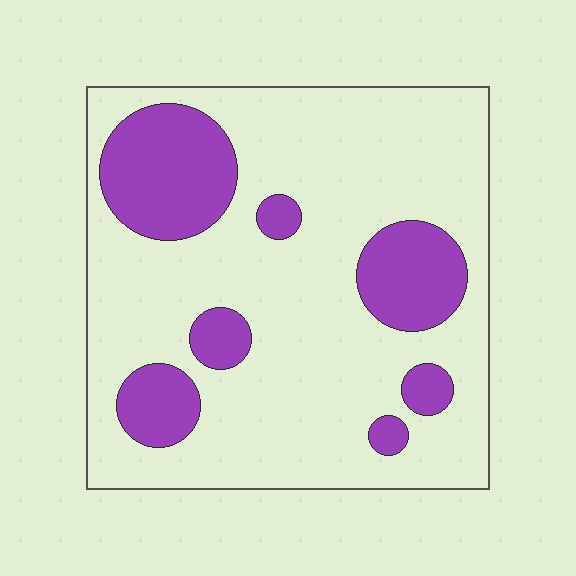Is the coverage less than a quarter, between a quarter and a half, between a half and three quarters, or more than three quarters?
Less than a quarter.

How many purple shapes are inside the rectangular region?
7.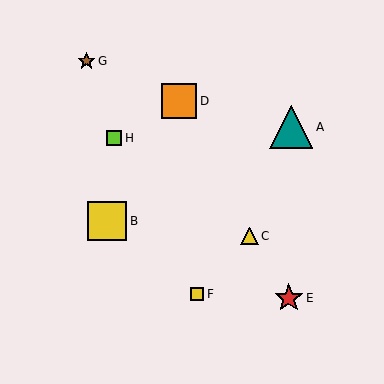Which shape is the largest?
The teal triangle (labeled A) is the largest.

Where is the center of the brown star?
The center of the brown star is at (86, 61).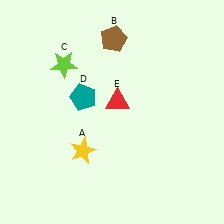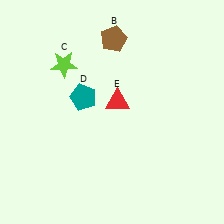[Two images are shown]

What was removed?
The yellow star (A) was removed in Image 2.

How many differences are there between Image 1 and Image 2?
There is 1 difference between the two images.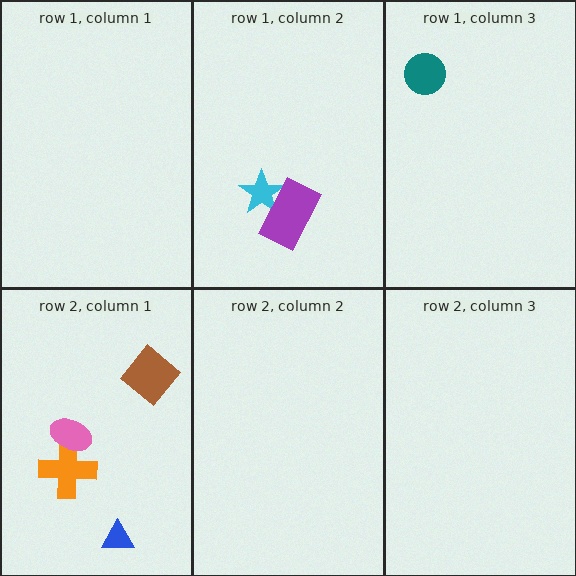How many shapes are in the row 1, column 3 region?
1.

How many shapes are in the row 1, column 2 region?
2.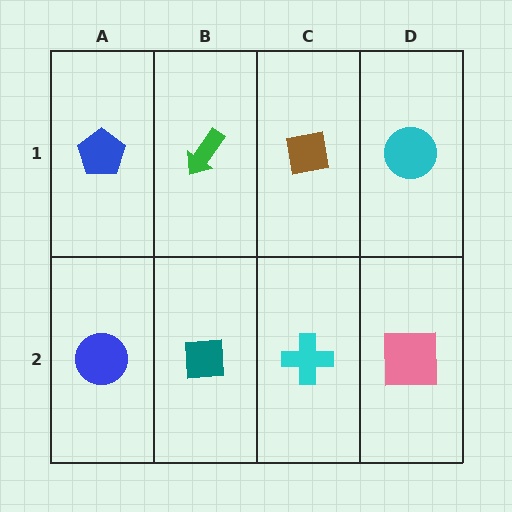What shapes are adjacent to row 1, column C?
A cyan cross (row 2, column C), a green arrow (row 1, column B), a cyan circle (row 1, column D).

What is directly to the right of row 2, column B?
A cyan cross.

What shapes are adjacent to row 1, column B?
A teal square (row 2, column B), a blue pentagon (row 1, column A), a brown square (row 1, column C).